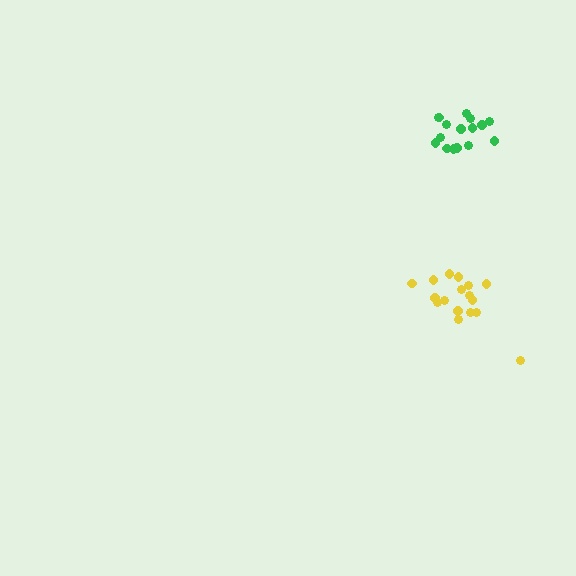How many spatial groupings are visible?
There are 2 spatial groupings.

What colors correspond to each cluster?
The clusters are colored: green, yellow.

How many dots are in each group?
Group 1: 16 dots, Group 2: 17 dots (33 total).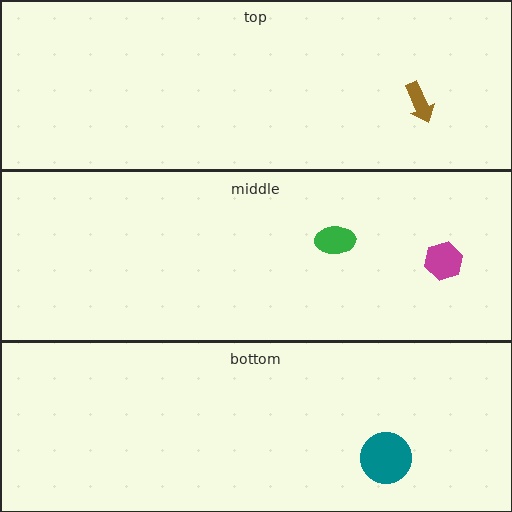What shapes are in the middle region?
The green ellipse, the magenta hexagon.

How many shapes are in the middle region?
2.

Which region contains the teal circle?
The bottom region.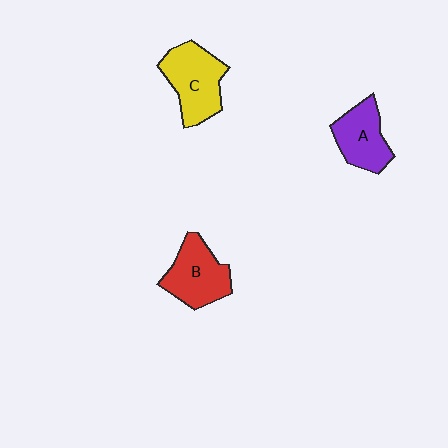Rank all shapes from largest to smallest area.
From largest to smallest: C (yellow), B (red), A (purple).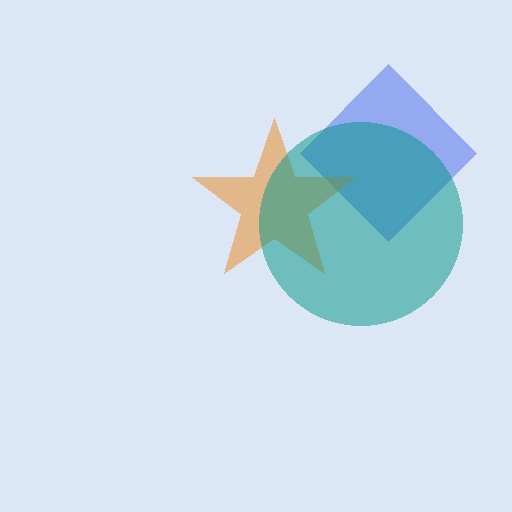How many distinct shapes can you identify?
There are 3 distinct shapes: a blue diamond, an orange star, a teal circle.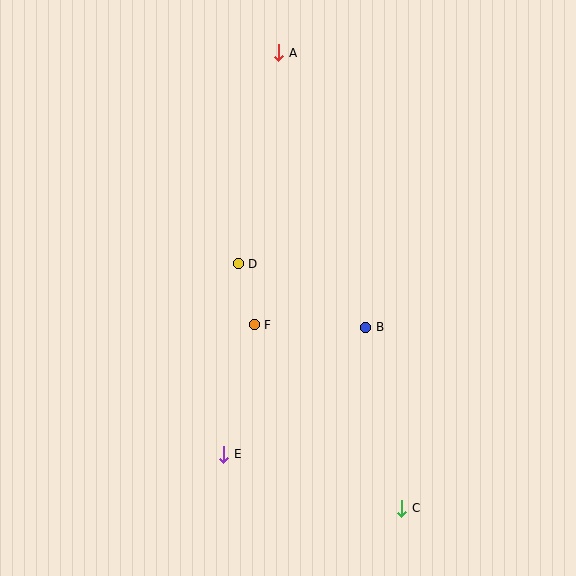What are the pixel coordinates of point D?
Point D is at (238, 264).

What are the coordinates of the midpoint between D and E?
The midpoint between D and E is at (231, 359).